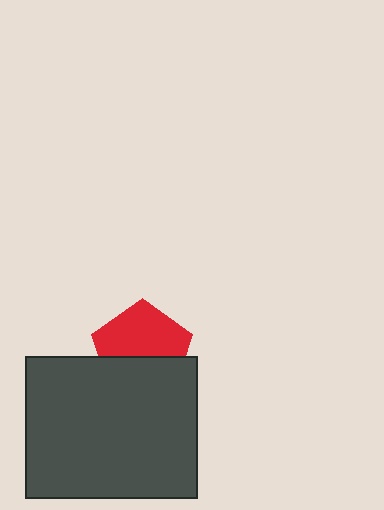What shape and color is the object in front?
The object in front is a dark gray rectangle.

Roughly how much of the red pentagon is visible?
About half of it is visible (roughly 57%).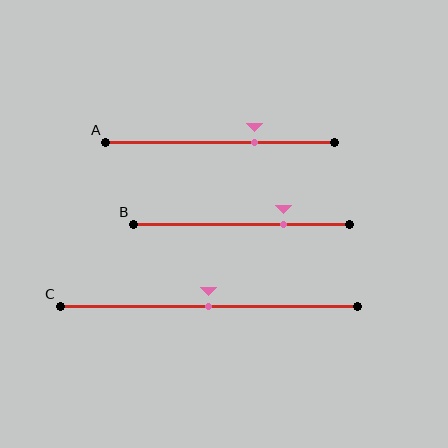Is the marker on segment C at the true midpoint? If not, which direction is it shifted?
Yes, the marker on segment C is at the true midpoint.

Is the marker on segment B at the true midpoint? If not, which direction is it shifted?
No, the marker on segment B is shifted to the right by about 19% of the segment length.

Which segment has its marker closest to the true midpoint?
Segment C has its marker closest to the true midpoint.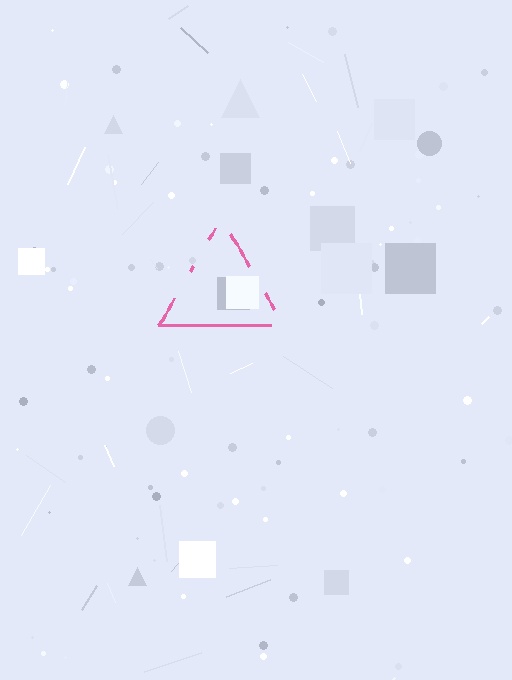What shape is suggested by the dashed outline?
The dashed outline suggests a triangle.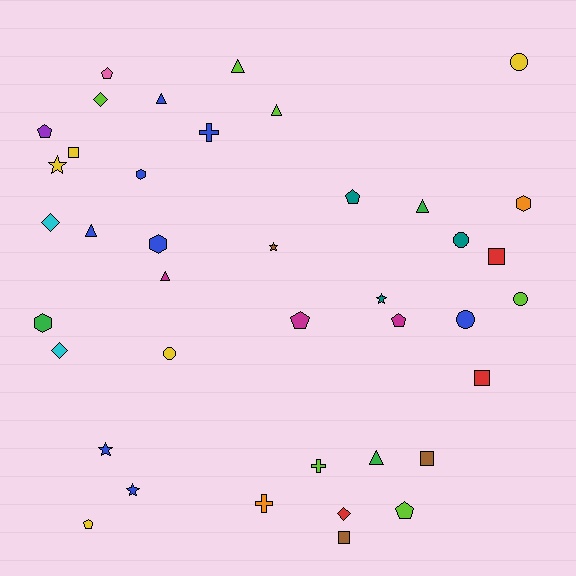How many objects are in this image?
There are 40 objects.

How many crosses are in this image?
There are 3 crosses.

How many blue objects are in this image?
There are 8 blue objects.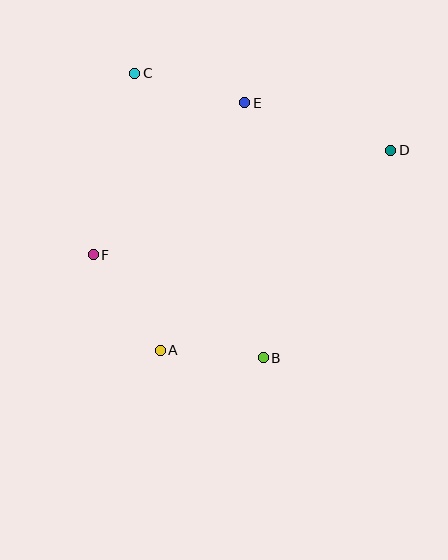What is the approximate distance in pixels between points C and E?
The distance between C and E is approximately 114 pixels.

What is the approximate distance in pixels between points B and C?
The distance between B and C is approximately 312 pixels.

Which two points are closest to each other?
Points A and B are closest to each other.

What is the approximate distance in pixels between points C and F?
The distance between C and F is approximately 186 pixels.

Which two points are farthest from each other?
Points D and F are farthest from each other.